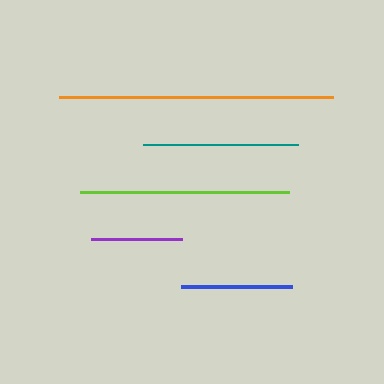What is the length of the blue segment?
The blue segment is approximately 111 pixels long.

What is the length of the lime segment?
The lime segment is approximately 209 pixels long.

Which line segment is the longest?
The orange line is the longest at approximately 275 pixels.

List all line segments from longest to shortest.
From longest to shortest: orange, lime, teal, blue, purple.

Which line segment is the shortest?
The purple line is the shortest at approximately 91 pixels.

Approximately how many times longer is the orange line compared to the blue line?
The orange line is approximately 2.5 times the length of the blue line.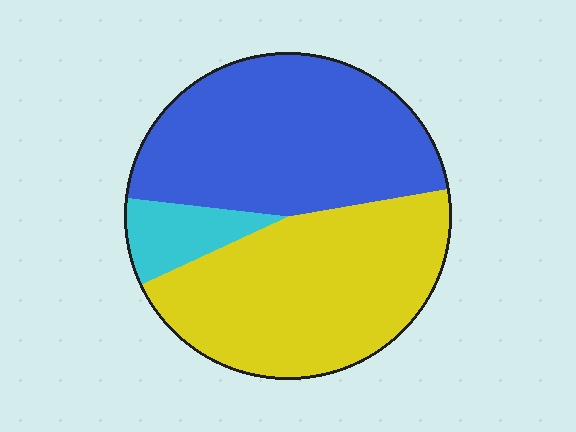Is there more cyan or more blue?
Blue.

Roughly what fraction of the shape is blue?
Blue takes up between a quarter and a half of the shape.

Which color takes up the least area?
Cyan, at roughly 10%.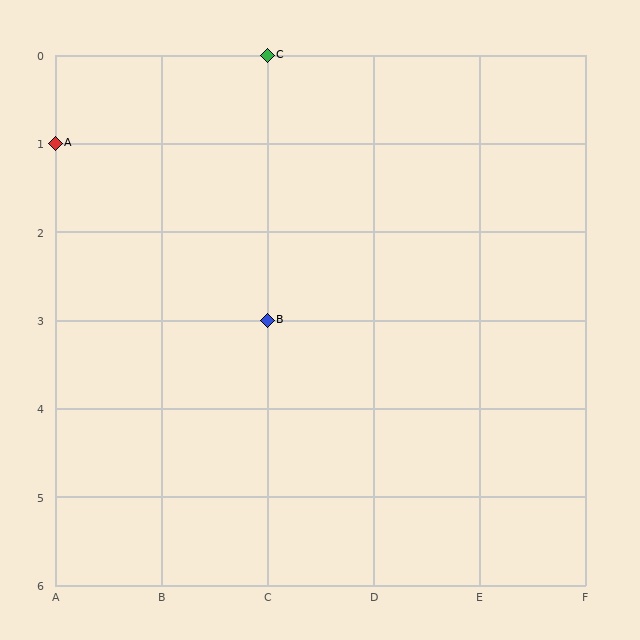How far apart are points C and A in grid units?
Points C and A are 2 columns and 1 row apart (about 2.2 grid units diagonally).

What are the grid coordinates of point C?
Point C is at grid coordinates (C, 0).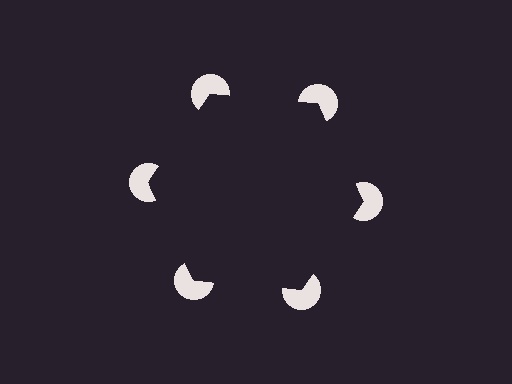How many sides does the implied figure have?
6 sides.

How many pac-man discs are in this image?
There are 6 — one at each vertex of the illusory hexagon.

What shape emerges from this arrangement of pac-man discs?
An illusory hexagon — its edges are inferred from the aligned wedge cuts in the pac-man discs, not physically drawn.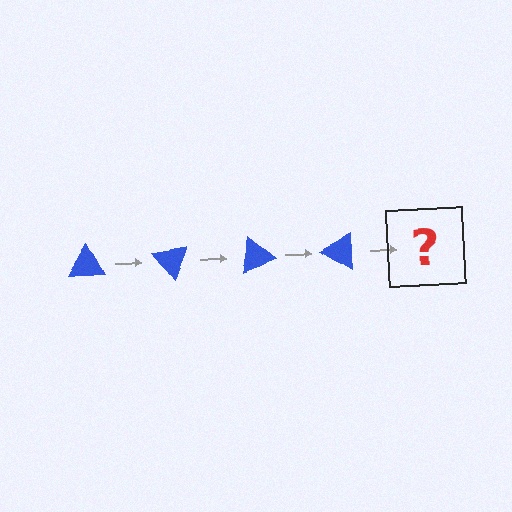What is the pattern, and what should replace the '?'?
The pattern is that the triangle rotates 50 degrees each step. The '?' should be a blue triangle rotated 200 degrees.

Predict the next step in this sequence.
The next step is a blue triangle rotated 200 degrees.